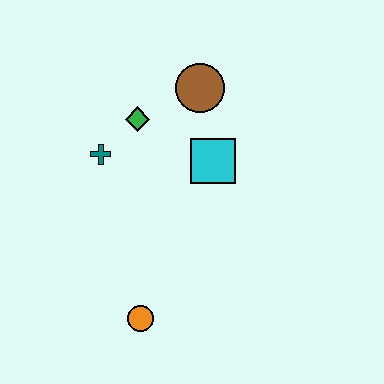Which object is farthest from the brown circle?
The orange circle is farthest from the brown circle.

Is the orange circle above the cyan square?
No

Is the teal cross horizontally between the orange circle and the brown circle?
No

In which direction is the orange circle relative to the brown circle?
The orange circle is below the brown circle.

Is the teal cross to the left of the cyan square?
Yes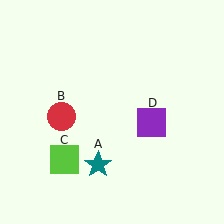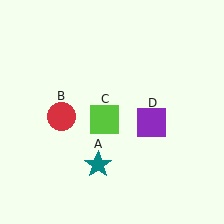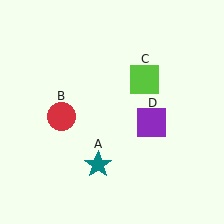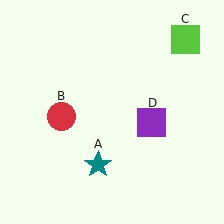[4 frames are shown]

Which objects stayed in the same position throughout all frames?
Teal star (object A) and red circle (object B) and purple square (object D) remained stationary.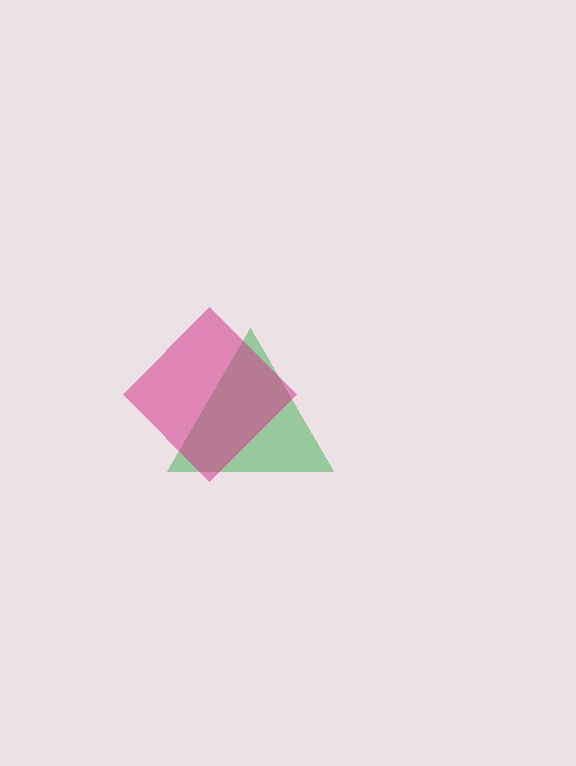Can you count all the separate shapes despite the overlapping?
Yes, there are 2 separate shapes.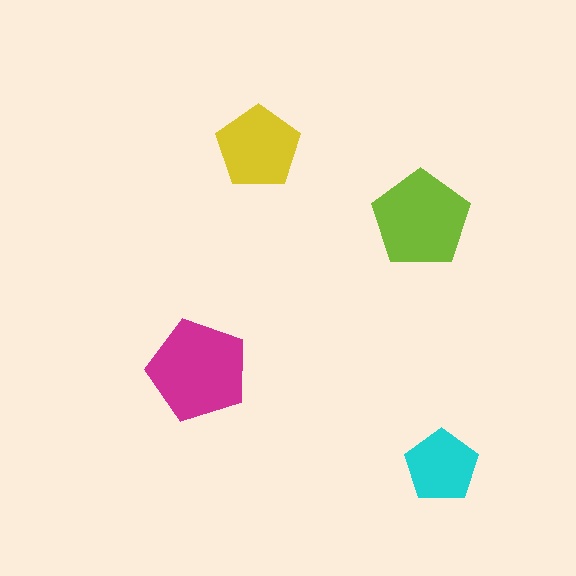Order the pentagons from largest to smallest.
the magenta one, the lime one, the yellow one, the cyan one.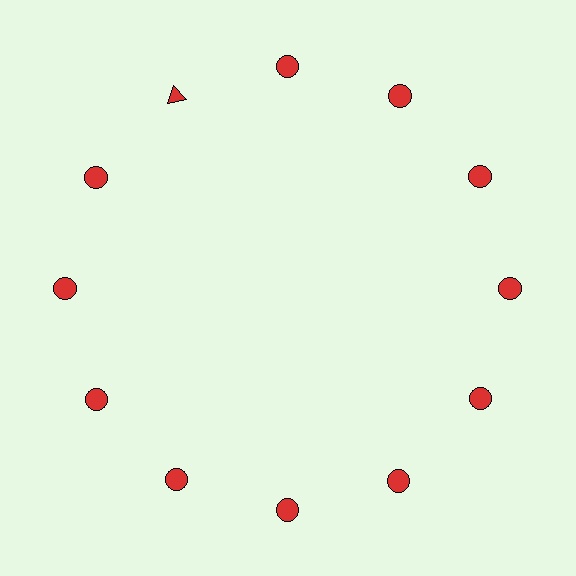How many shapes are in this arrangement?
There are 12 shapes arranged in a ring pattern.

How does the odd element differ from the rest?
It has a different shape: triangle instead of circle.